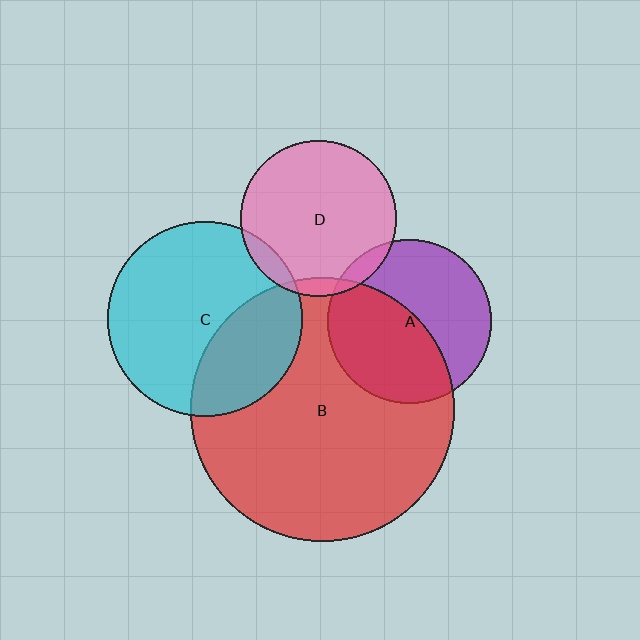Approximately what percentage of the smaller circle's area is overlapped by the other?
Approximately 5%.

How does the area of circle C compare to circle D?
Approximately 1.6 times.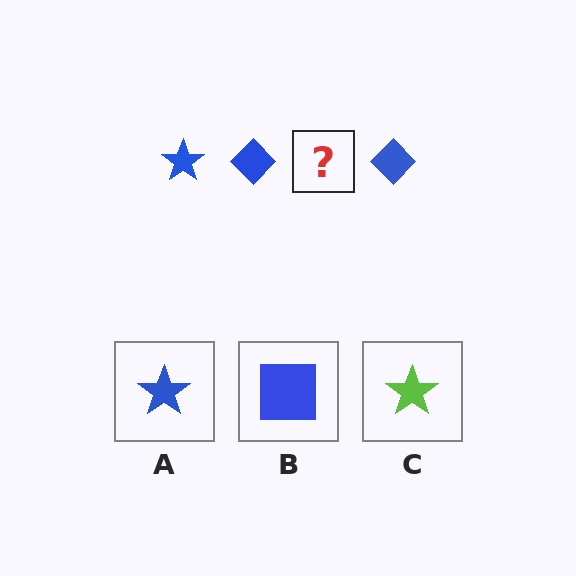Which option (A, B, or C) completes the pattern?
A.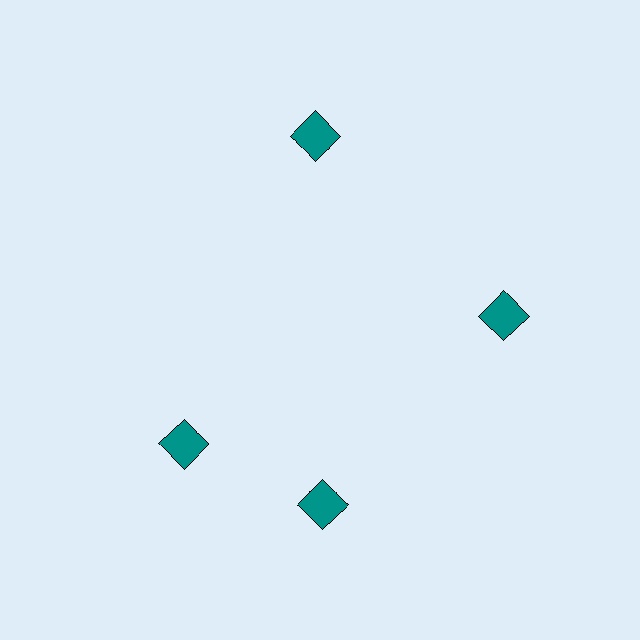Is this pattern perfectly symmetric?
No. The 4 teal squares are arranged in a ring, but one element near the 9 o'clock position is rotated out of alignment along the ring, breaking the 4-fold rotational symmetry.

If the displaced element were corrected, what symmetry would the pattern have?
It would have 4-fold rotational symmetry — the pattern would map onto itself every 90 degrees.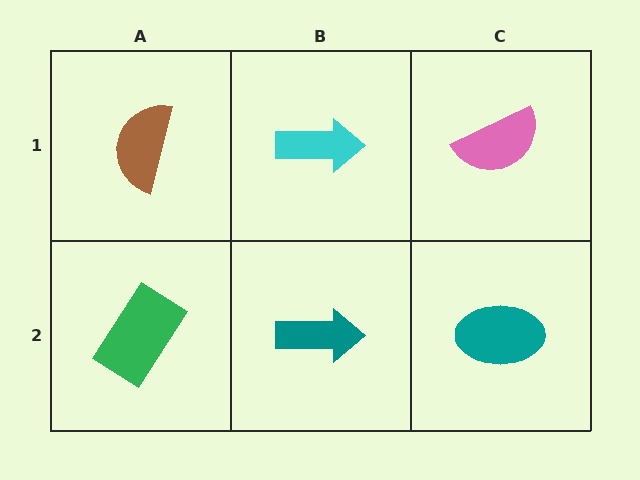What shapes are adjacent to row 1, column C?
A teal ellipse (row 2, column C), a cyan arrow (row 1, column B).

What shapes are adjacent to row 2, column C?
A pink semicircle (row 1, column C), a teal arrow (row 2, column B).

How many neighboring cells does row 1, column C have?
2.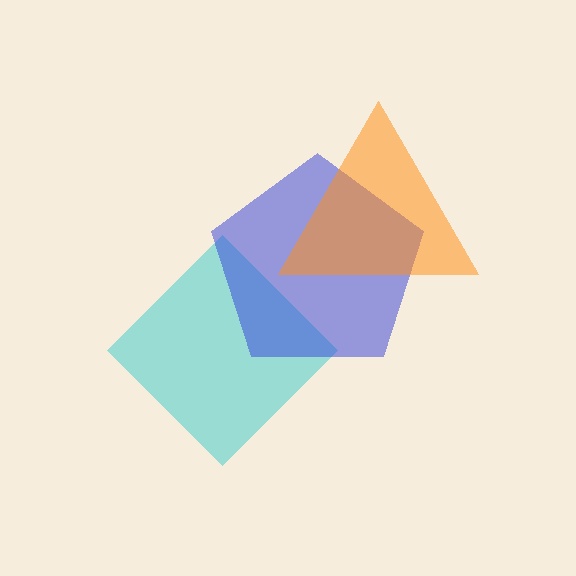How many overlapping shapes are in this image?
There are 3 overlapping shapes in the image.